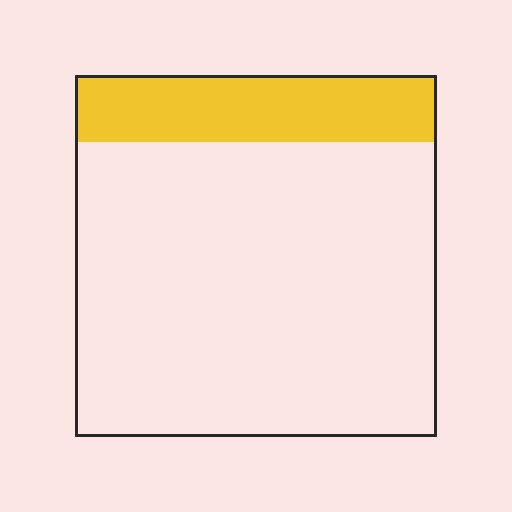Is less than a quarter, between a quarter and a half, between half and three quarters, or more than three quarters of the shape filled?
Less than a quarter.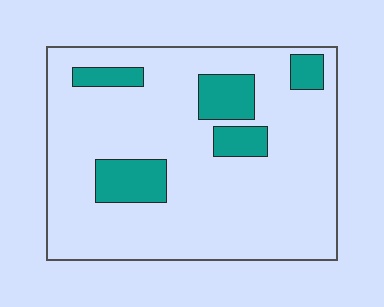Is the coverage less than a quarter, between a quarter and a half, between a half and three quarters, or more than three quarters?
Less than a quarter.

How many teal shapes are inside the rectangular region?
5.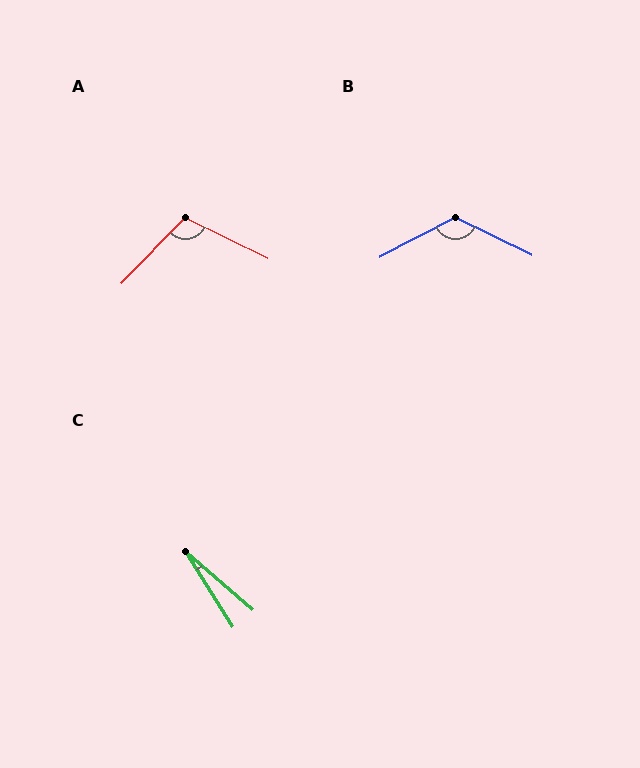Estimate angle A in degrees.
Approximately 108 degrees.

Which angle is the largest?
B, at approximately 126 degrees.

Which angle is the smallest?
C, at approximately 17 degrees.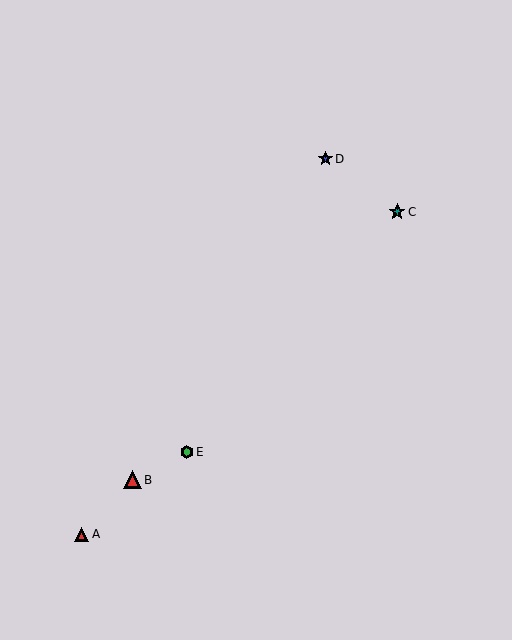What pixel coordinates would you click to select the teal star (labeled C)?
Click at (397, 212) to select the teal star C.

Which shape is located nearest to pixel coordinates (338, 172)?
The blue star (labeled D) at (325, 159) is nearest to that location.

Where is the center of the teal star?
The center of the teal star is at (397, 212).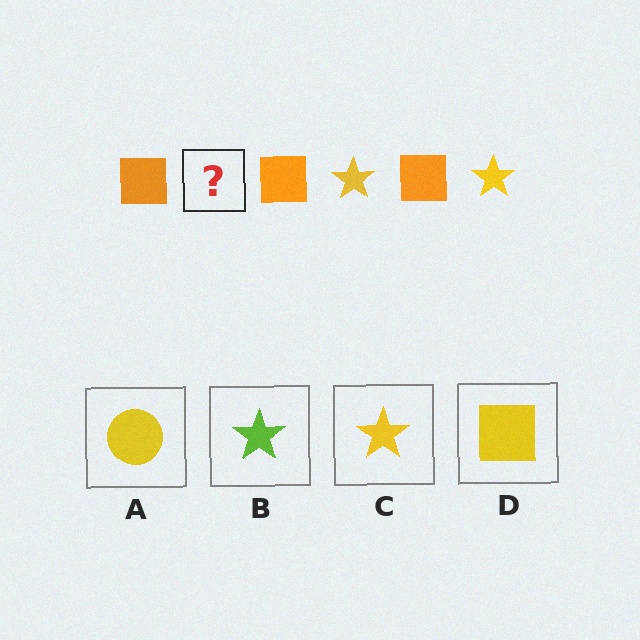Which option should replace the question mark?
Option C.